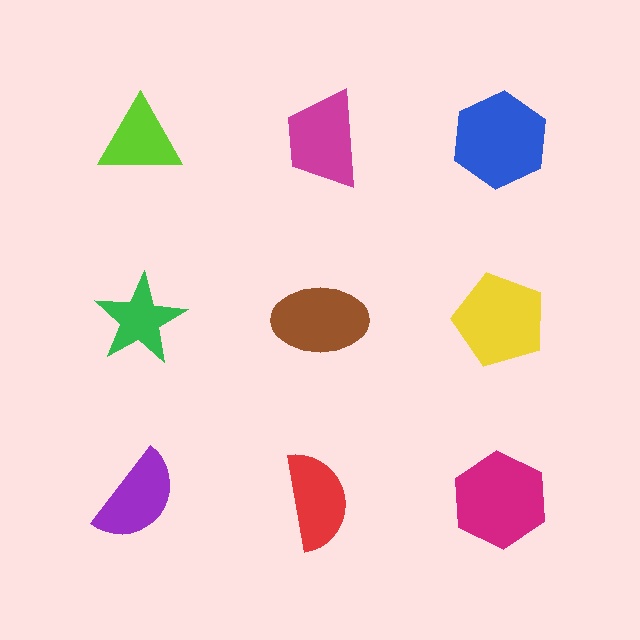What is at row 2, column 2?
A brown ellipse.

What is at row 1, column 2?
A magenta trapezoid.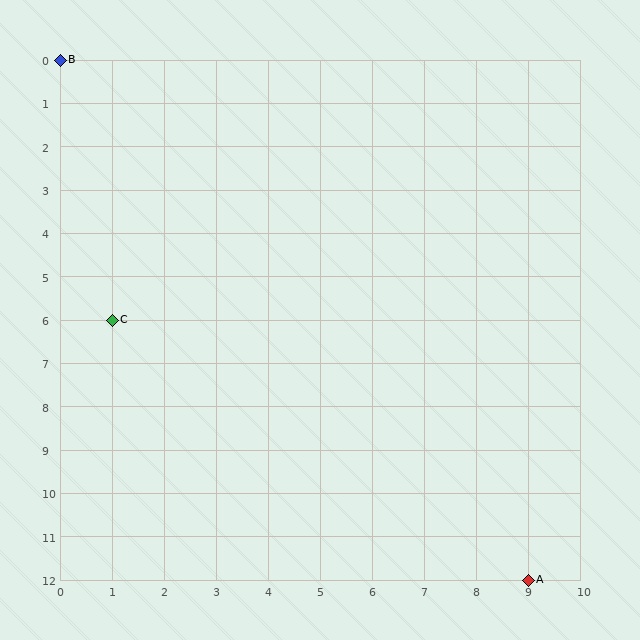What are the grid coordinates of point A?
Point A is at grid coordinates (9, 12).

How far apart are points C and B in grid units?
Points C and B are 1 column and 6 rows apart (about 6.1 grid units diagonally).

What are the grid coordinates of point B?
Point B is at grid coordinates (0, 0).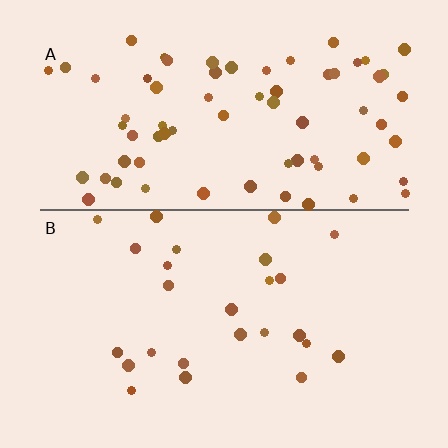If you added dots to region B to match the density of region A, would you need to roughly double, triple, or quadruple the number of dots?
Approximately triple.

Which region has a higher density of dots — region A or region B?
A (the top).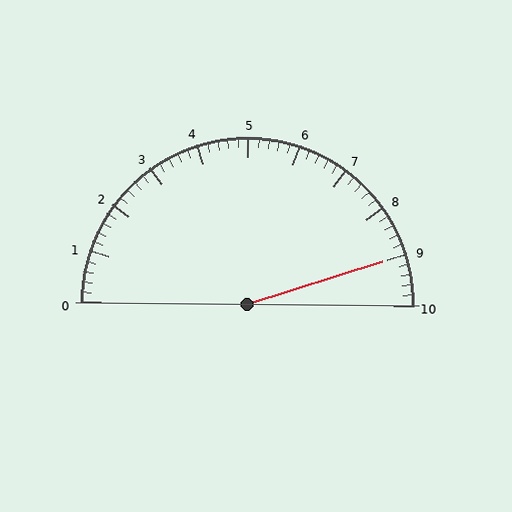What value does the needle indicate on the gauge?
The needle indicates approximately 9.0.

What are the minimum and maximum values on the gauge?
The gauge ranges from 0 to 10.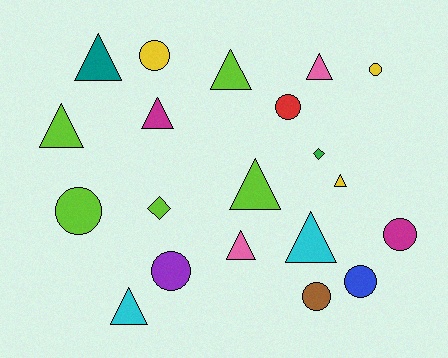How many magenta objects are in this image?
There are 2 magenta objects.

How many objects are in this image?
There are 20 objects.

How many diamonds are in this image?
There are 2 diamonds.